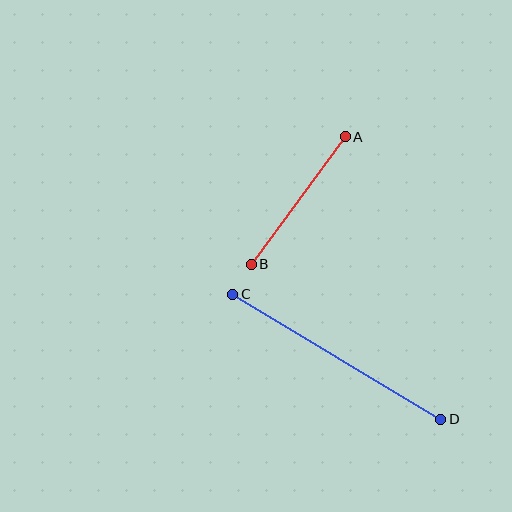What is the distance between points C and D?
The distance is approximately 243 pixels.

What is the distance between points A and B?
The distance is approximately 159 pixels.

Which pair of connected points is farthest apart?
Points C and D are farthest apart.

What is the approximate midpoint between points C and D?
The midpoint is at approximately (337, 357) pixels.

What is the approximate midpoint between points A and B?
The midpoint is at approximately (298, 201) pixels.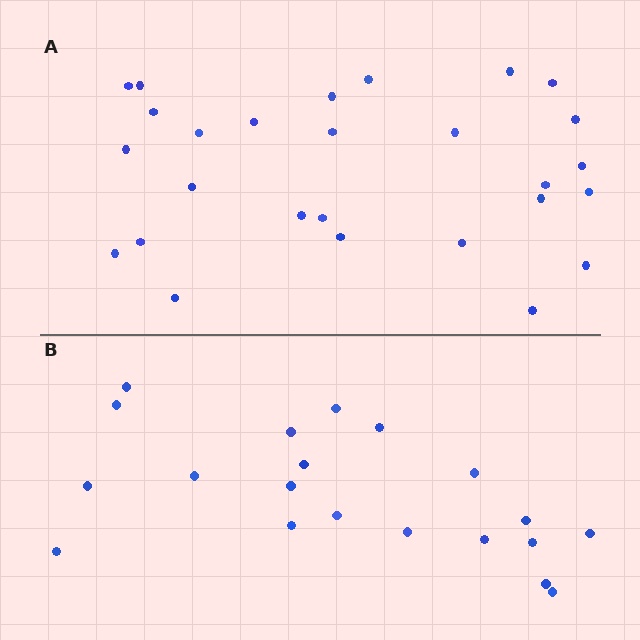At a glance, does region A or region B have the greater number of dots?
Region A (the top region) has more dots.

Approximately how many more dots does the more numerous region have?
Region A has roughly 8 or so more dots than region B.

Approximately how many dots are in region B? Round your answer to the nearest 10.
About 20 dots.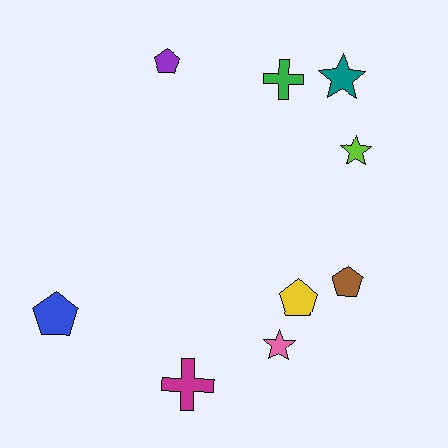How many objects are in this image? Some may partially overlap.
There are 9 objects.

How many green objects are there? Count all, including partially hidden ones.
There is 1 green object.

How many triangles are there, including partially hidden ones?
There are no triangles.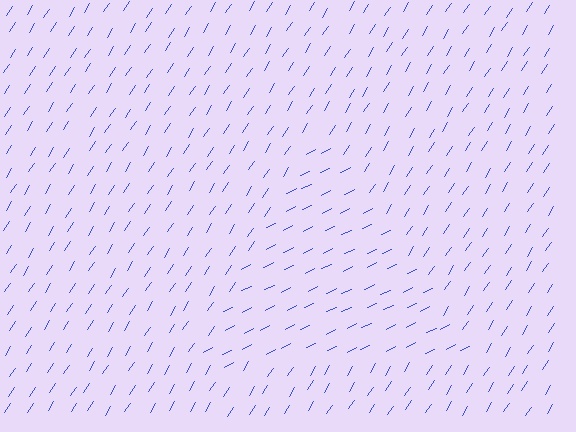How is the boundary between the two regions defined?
The boundary is defined purely by a change in line orientation (approximately 31 degrees difference). All lines are the same color and thickness.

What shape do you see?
I see a triangle.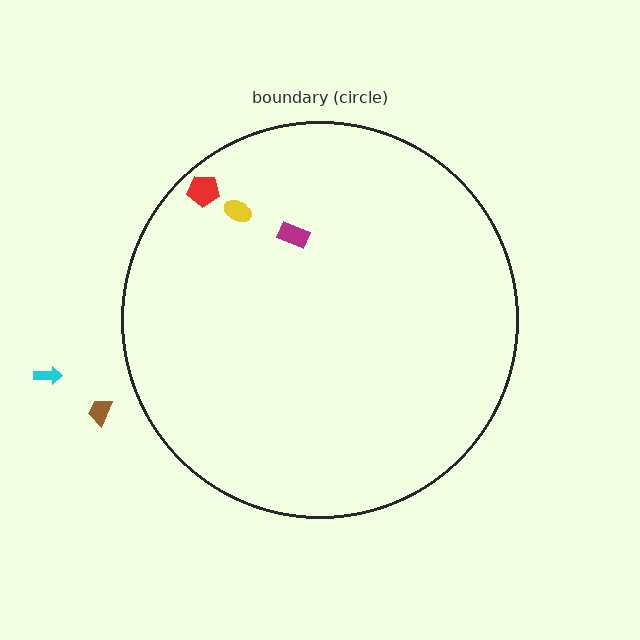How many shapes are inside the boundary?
3 inside, 2 outside.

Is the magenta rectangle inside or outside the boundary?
Inside.